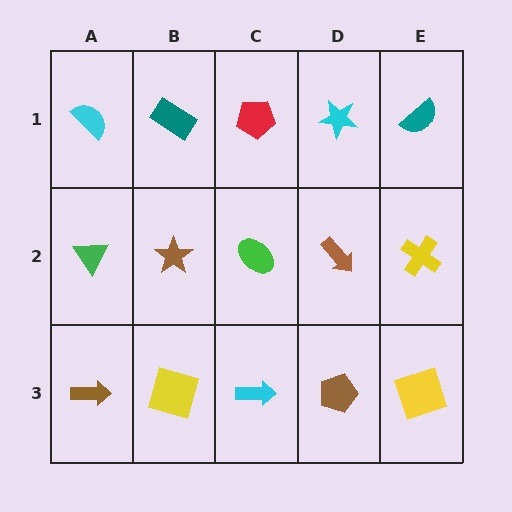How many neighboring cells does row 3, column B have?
3.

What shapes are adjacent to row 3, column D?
A brown arrow (row 2, column D), a cyan arrow (row 3, column C), a yellow square (row 3, column E).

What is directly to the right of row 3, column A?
A yellow square.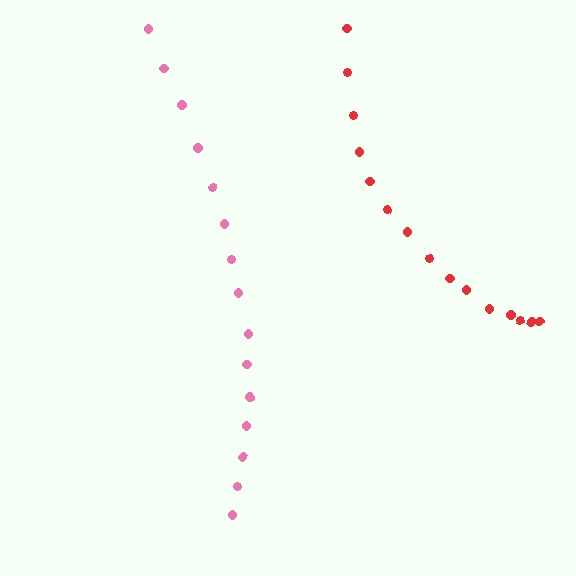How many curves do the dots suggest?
There are 2 distinct paths.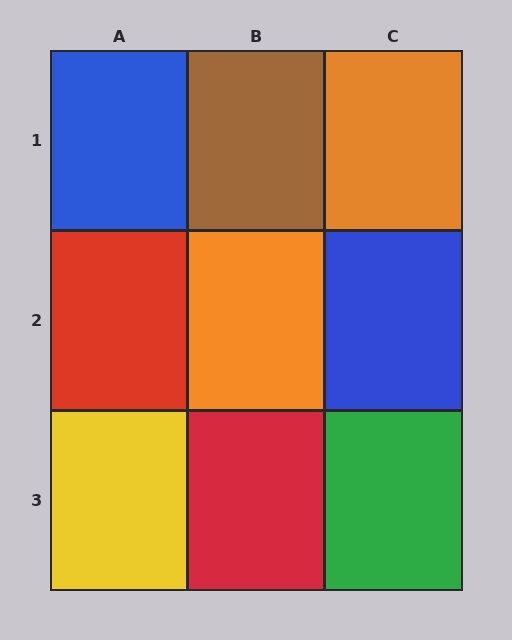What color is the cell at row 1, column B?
Brown.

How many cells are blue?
2 cells are blue.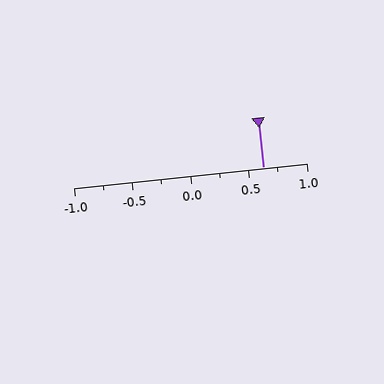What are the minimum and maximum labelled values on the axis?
The axis runs from -1.0 to 1.0.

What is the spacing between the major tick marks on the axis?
The major ticks are spaced 0.5 apart.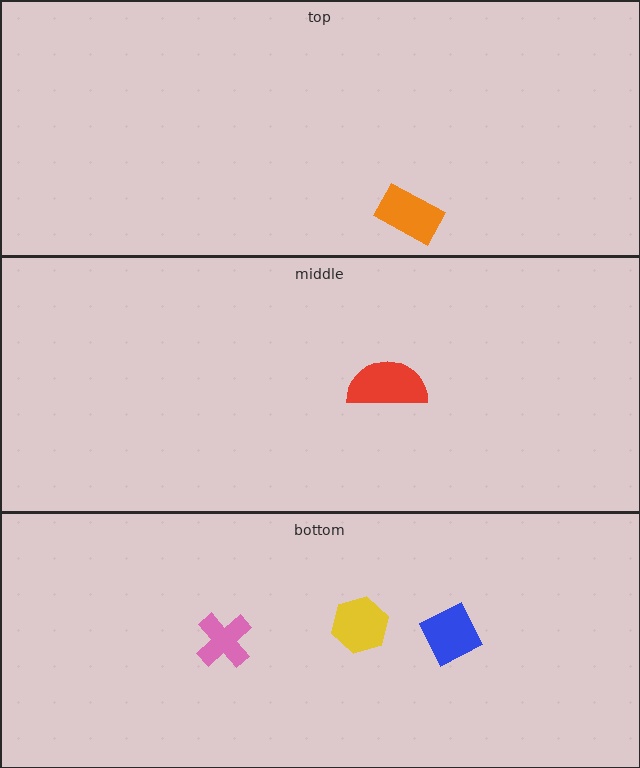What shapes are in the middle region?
The red semicircle.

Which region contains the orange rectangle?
The top region.